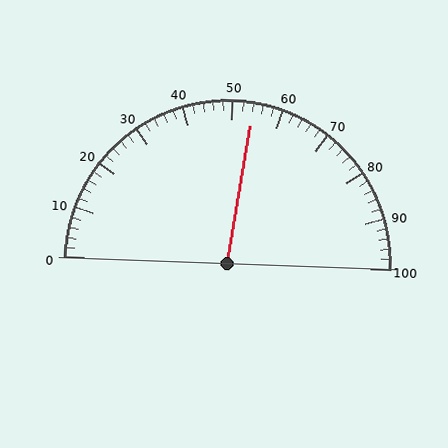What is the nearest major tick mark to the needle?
The nearest major tick mark is 50.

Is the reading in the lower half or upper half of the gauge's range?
The reading is in the upper half of the range (0 to 100).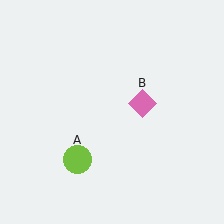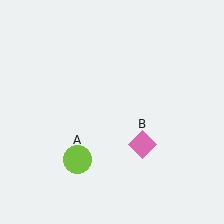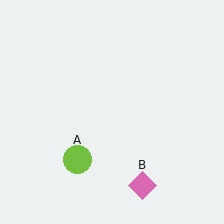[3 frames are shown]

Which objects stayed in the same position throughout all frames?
Lime circle (object A) remained stationary.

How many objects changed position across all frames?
1 object changed position: pink diamond (object B).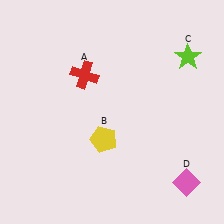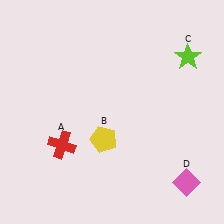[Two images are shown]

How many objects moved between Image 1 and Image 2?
1 object moved between the two images.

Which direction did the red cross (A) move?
The red cross (A) moved down.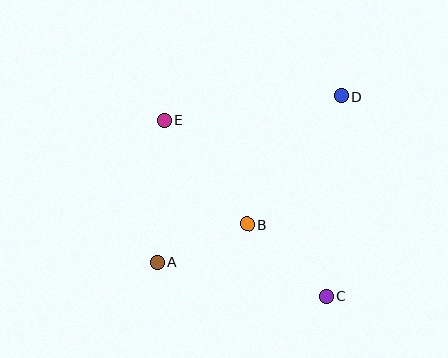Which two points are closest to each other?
Points A and B are closest to each other.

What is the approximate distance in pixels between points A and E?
The distance between A and E is approximately 142 pixels.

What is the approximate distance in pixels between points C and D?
The distance between C and D is approximately 201 pixels.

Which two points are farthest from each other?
Points A and D are farthest from each other.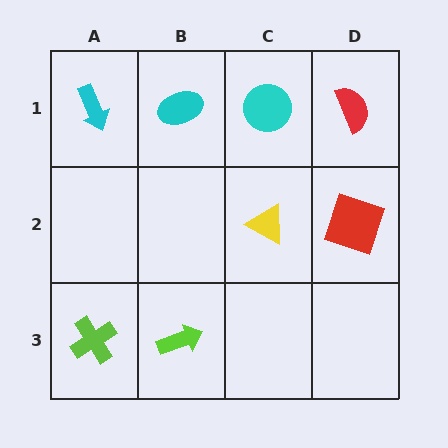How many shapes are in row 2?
2 shapes.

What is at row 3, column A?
A lime cross.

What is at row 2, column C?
A yellow triangle.